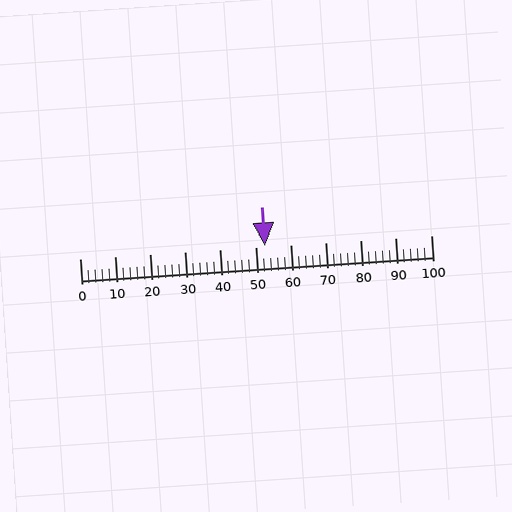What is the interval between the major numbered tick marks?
The major tick marks are spaced 10 units apart.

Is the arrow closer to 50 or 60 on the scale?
The arrow is closer to 50.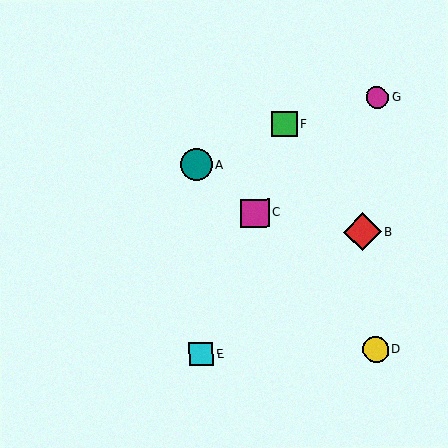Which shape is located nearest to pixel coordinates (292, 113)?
The green square (labeled F) at (284, 124) is nearest to that location.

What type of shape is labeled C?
Shape C is a magenta square.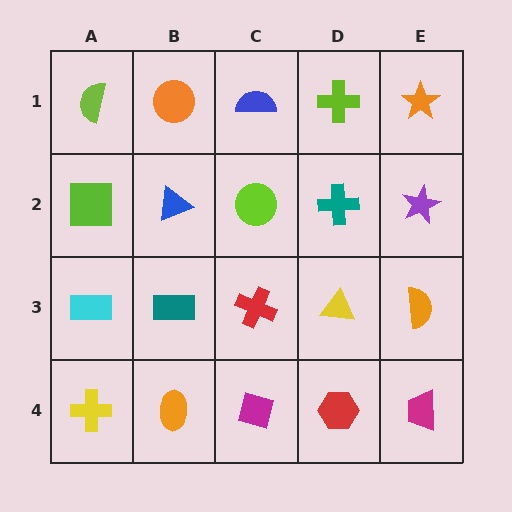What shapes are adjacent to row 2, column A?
A lime semicircle (row 1, column A), a cyan rectangle (row 3, column A), a blue triangle (row 2, column B).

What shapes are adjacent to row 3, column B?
A blue triangle (row 2, column B), an orange ellipse (row 4, column B), a cyan rectangle (row 3, column A), a red cross (row 3, column C).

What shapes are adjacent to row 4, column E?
An orange semicircle (row 3, column E), a red hexagon (row 4, column D).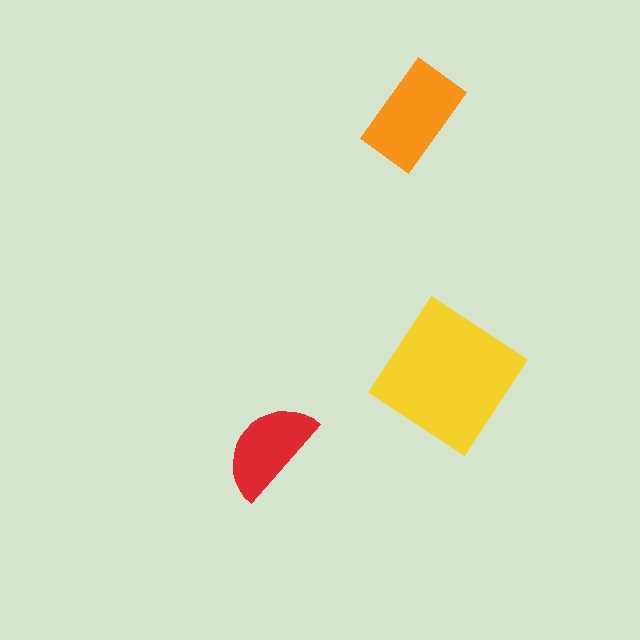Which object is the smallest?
The red semicircle.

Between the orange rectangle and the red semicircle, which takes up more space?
The orange rectangle.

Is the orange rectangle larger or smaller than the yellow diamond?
Smaller.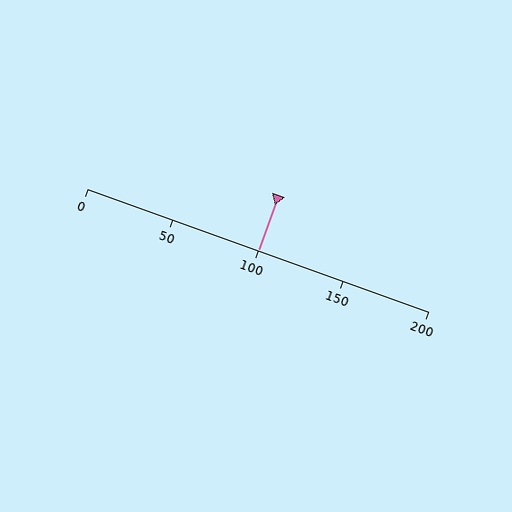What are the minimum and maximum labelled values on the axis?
The axis runs from 0 to 200.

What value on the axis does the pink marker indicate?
The marker indicates approximately 100.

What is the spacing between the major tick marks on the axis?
The major ticks are spaced 50 apart.